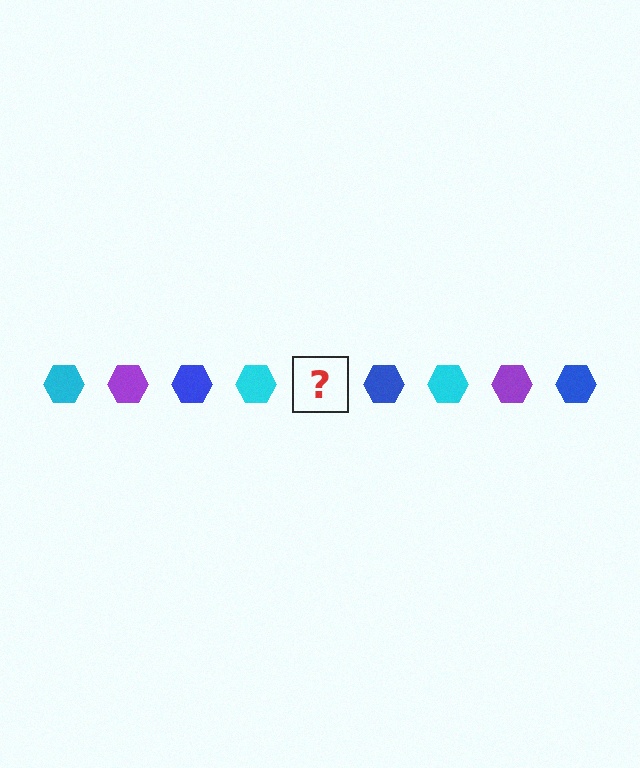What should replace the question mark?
The question mark should be replaced with a purple hexagon.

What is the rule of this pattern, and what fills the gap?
The rule is that the pattern cycles through cyan, purple, blue hexagons. The gap should be filled with a purple hexagon.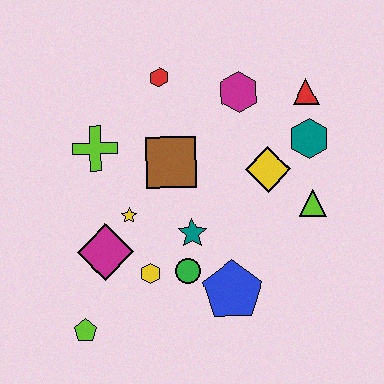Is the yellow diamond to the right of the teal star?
Yes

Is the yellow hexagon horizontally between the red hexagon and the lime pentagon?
Yes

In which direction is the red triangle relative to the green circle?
The red triangle is above the green circle.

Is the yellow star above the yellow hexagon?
Yes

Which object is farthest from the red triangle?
The lime pentagon is farthest from the red triangle.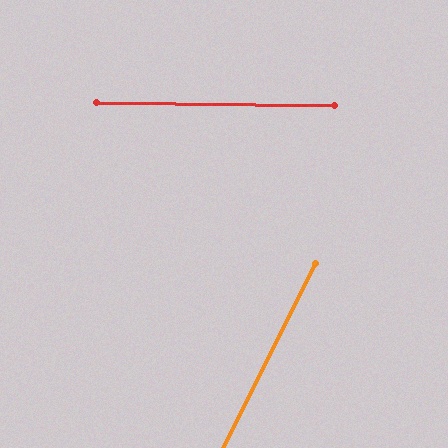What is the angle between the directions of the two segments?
Approximately 64 degrees.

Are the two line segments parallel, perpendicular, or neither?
Neither parallel nor perpendicular — they differ by about 64°.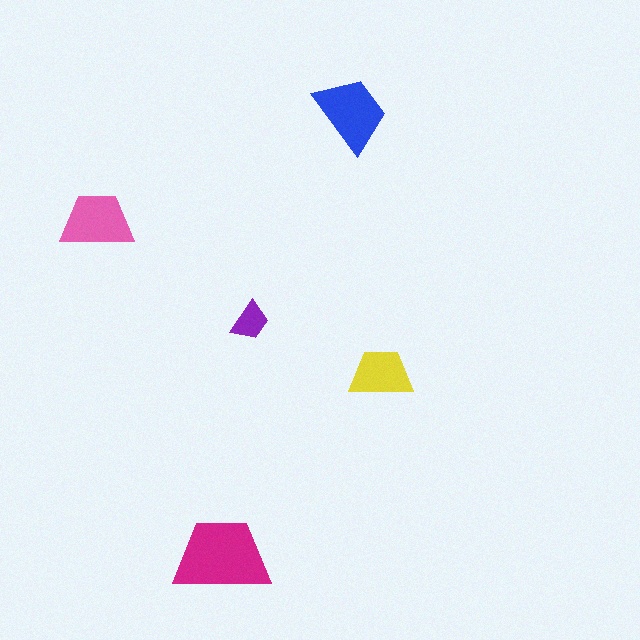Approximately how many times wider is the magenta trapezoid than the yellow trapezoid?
About 1.5 times wider.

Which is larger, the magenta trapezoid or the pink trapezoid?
The magenta one.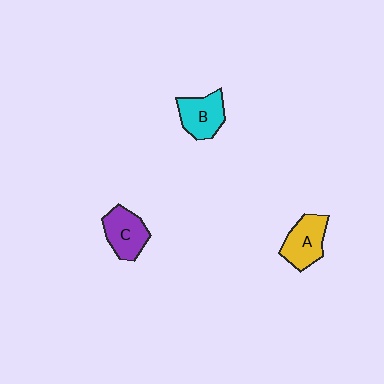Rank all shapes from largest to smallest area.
From largest to smallest: A (yellow), C (purple), B (cyan).